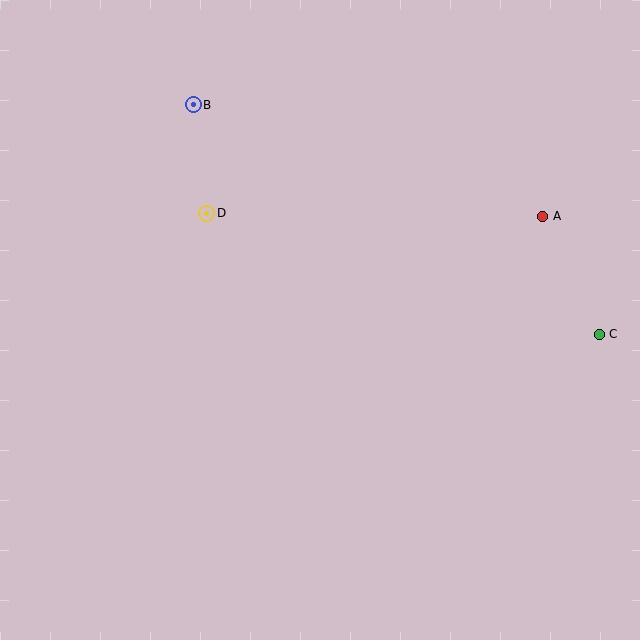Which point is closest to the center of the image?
Point D at (207, 213) is closest to the center.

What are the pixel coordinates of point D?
Point D is at (207, 213).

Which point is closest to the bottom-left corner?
Point D is closest to the bottom-left corner.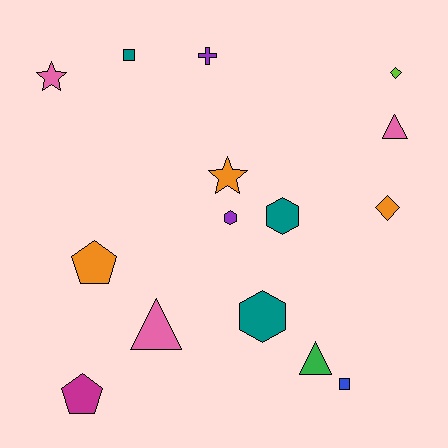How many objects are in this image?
There are 15 objects.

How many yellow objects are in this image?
There are no yellow objects.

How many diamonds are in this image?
There are 2 diamonds.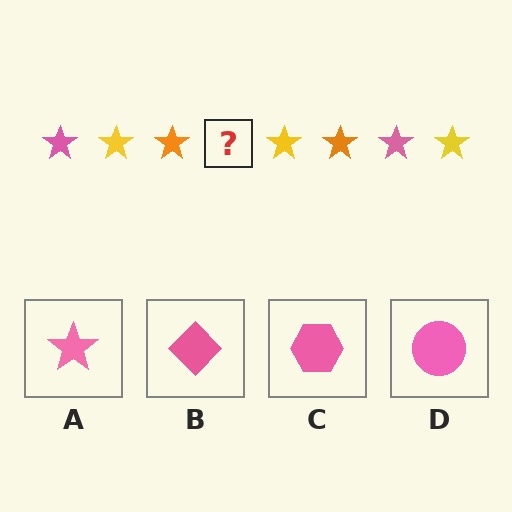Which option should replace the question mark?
Option A.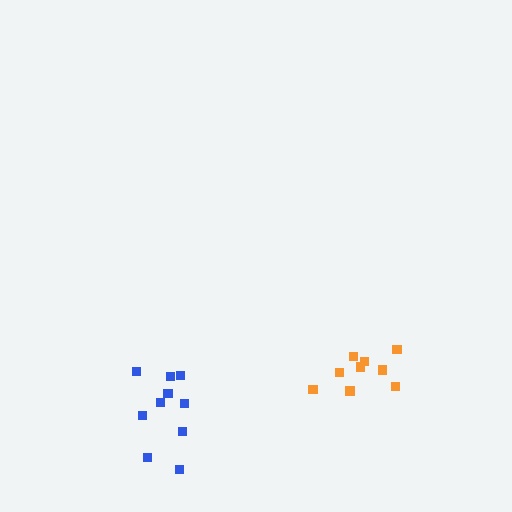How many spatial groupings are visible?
There are 2 spatial groupings.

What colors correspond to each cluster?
The clusters are colored: orange, blue.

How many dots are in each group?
Group 1: 10 dots, Group 2: 10 dots (20 total).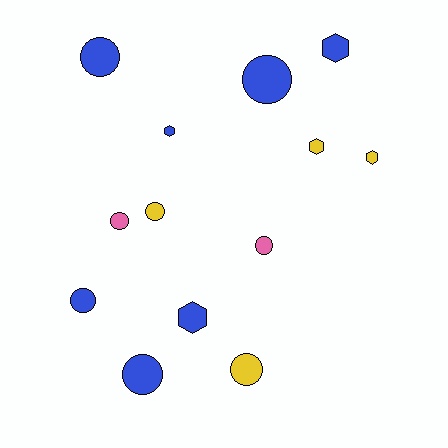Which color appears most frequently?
Blue, with 7 objects.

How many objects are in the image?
There are 13 objects.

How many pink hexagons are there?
There are no pink hexagons.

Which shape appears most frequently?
Circle, with 8 objects.